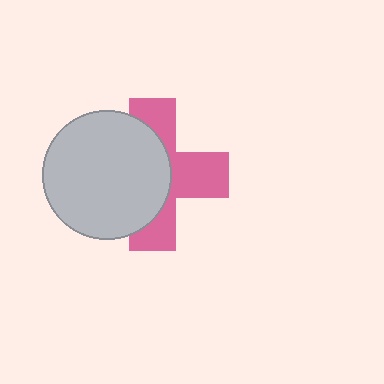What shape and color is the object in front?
The object in front is a light gray circle.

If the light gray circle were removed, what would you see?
You would see the complete pink cross.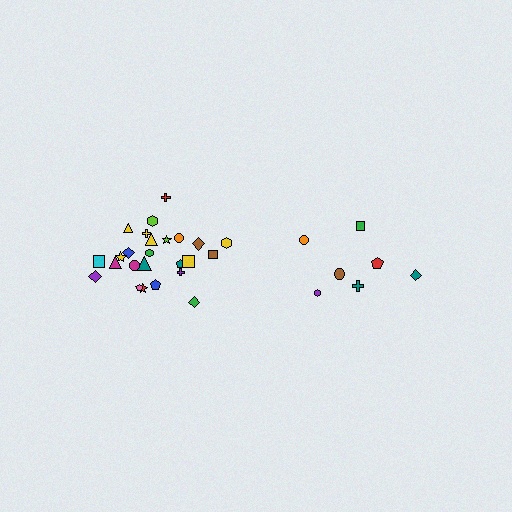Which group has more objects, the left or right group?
The left group.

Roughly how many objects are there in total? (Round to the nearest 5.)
Roughly 30 objects in total.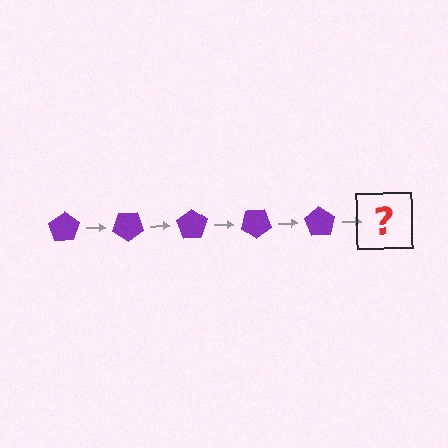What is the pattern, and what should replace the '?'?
The pattern is that the pentagon rotates 35 degrees each step. The '?' should be a purple pentagon rotated 175 degrees.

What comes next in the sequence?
The next element should be a purple pentagon rotated 175 degrees.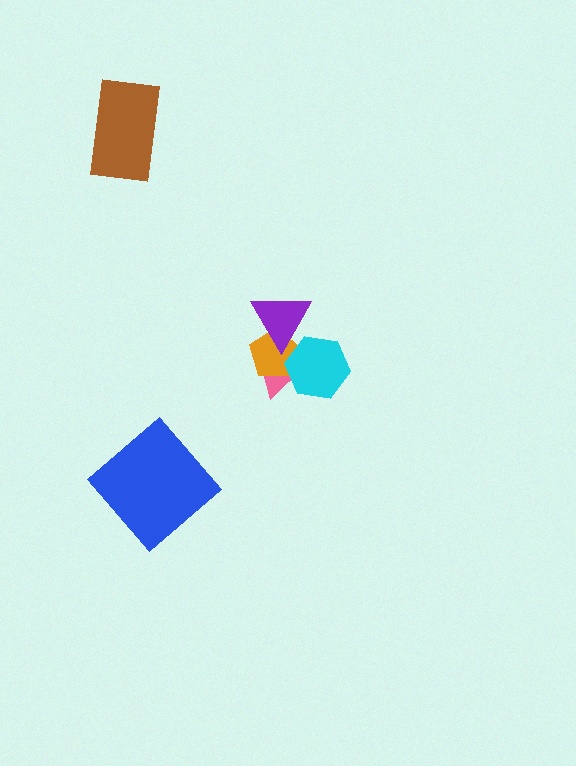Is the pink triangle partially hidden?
Yes, it is partially covered by another shape.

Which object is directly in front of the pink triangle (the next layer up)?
The orange pentagon is directly in front of the pink triangle.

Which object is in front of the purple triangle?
The cyan hexagon is in front of the purple triangle.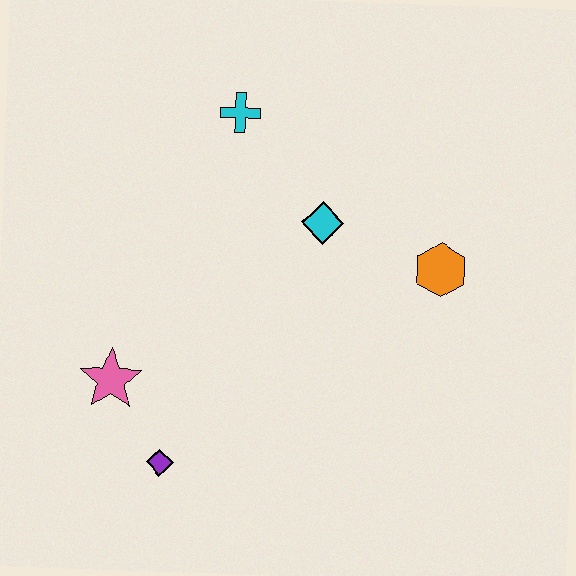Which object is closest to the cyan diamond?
The orange hexagon is closest to the cyan diamond.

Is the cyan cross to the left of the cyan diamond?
Yes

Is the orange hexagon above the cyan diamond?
No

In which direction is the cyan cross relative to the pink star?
The cyan cross is above the pink star.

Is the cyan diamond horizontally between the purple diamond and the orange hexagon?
Yes